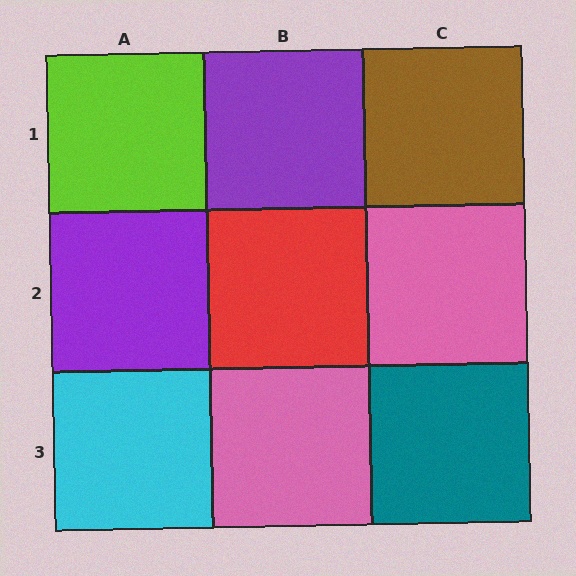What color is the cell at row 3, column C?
Teal.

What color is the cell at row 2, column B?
Red.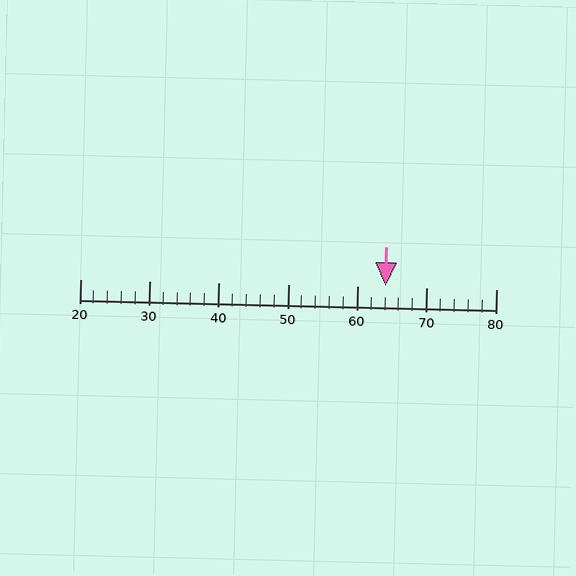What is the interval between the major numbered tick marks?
The major tick marks are spaced 10 units apart.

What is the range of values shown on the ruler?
The ruler shows values from 20 to 80.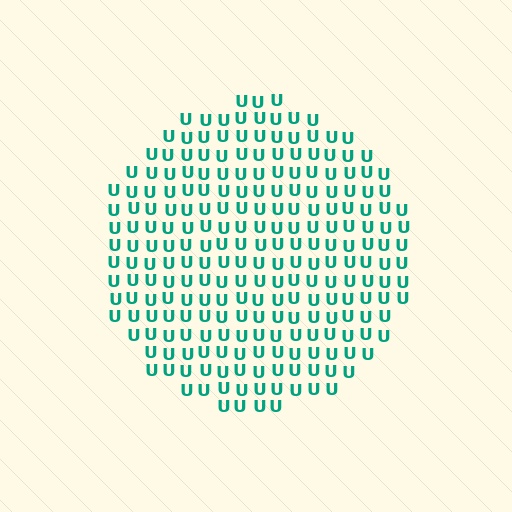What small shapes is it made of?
It is made of small letter U's.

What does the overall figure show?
The overall figure shows a circle.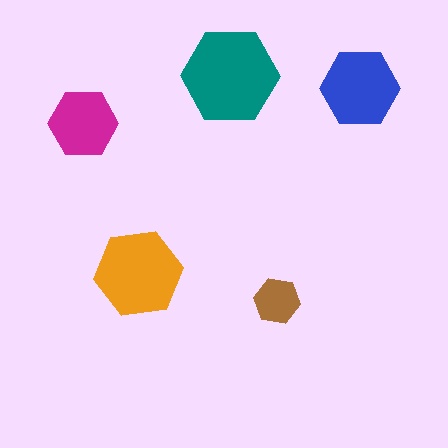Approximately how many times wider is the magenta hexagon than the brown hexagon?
About 1.5 times wider.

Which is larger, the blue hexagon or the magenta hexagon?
The blue one.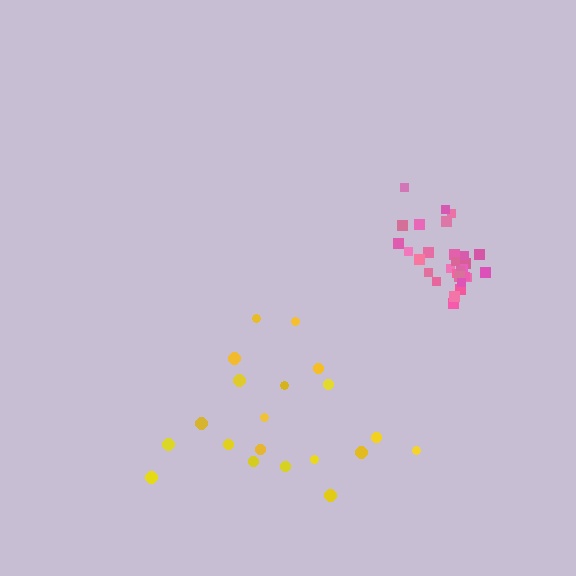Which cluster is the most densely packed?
Pink.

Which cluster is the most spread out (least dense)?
Yellow.